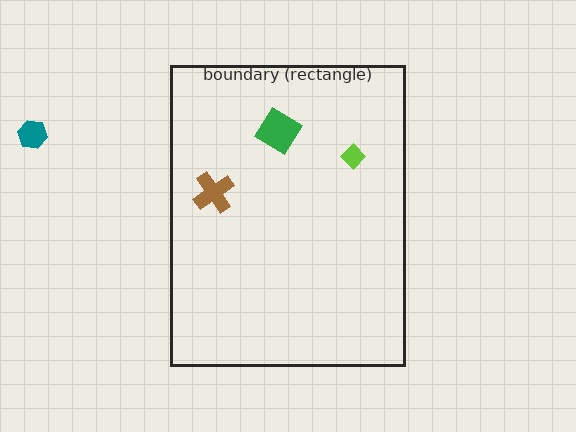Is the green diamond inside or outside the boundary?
Inside.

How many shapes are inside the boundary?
3 inside, 1 outside.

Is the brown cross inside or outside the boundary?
Inside.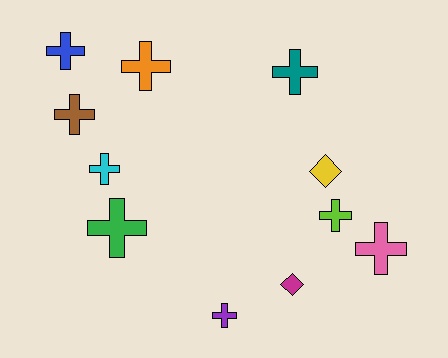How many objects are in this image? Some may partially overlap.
There are 11 objects.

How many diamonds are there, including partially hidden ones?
There are 2 diamonds.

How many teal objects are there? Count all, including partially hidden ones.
There is 1 teal object.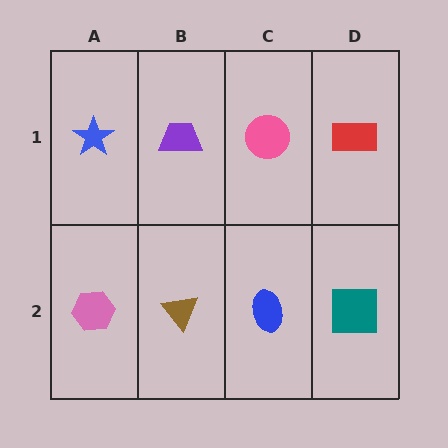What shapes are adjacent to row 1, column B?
A brown triangle (row 2, column B), a blue star (row 1, column A), a pink circle (row 1, column C).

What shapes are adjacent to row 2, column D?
A red rectangle (row 1, column D), a blue ellipse (row 2, column C).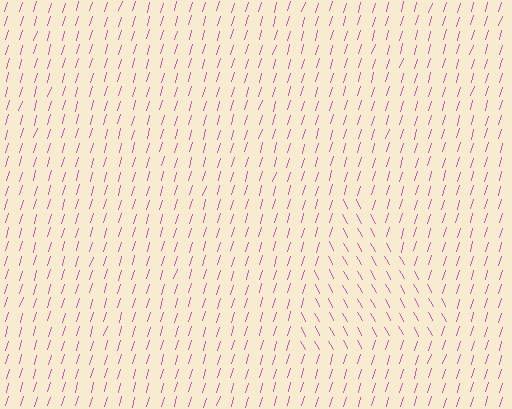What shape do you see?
I see a triangle.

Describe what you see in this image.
The image is filled with small pink line segments. A triangle region in the image has lines oriented differently from the surrounding lines, creating a visible texture boundary.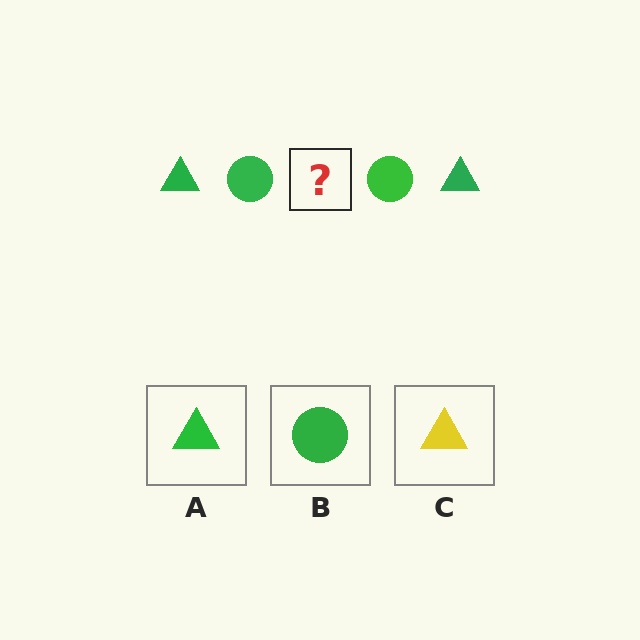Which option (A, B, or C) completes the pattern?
A.